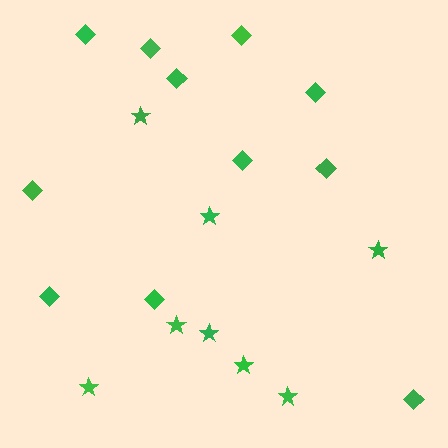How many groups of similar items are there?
There are 2 groups: one group of stars (8) and one group of diamonds (11).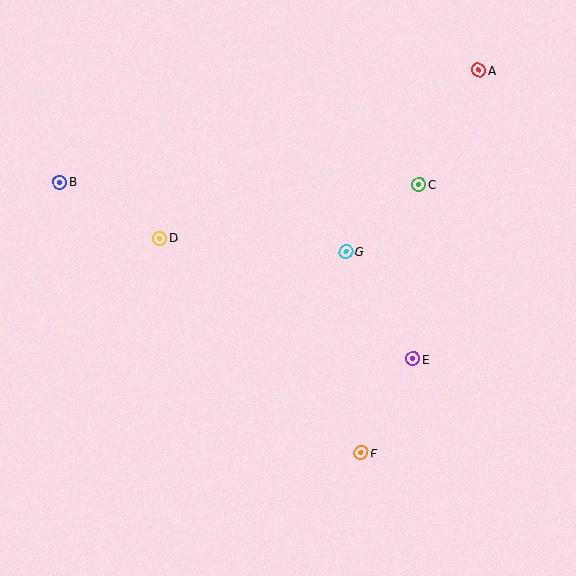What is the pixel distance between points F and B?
The distance between F and B is 405 pixels.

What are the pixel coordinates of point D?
Point D is at (160, 238).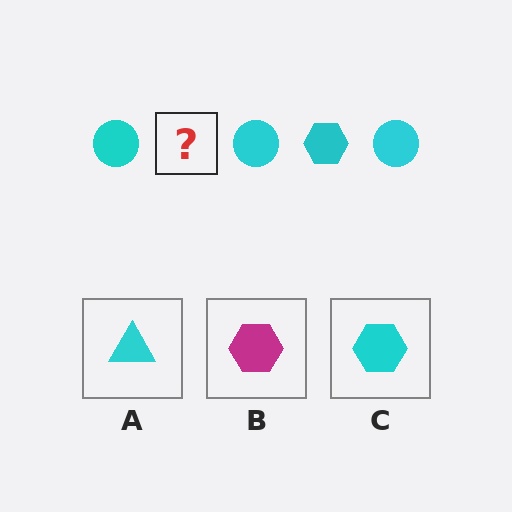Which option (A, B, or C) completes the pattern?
C.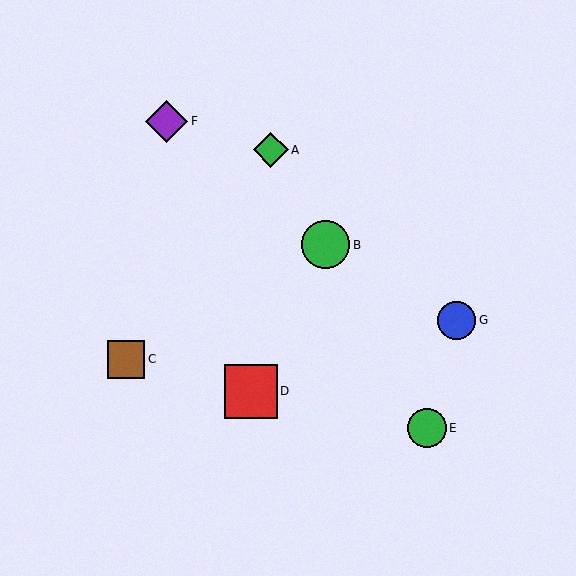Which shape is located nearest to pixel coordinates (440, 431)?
The green circle (labeled E) at (427, 428) is nearest to that location.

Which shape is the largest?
The red square (labeled D) is the largest.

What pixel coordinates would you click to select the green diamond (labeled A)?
Click at (271, 150) to select the green diamond A.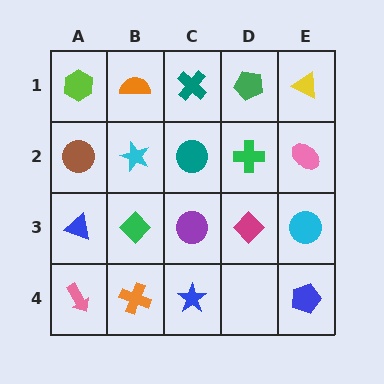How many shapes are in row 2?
5 shapes.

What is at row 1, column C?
A teal cross.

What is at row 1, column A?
A lime hexagon.